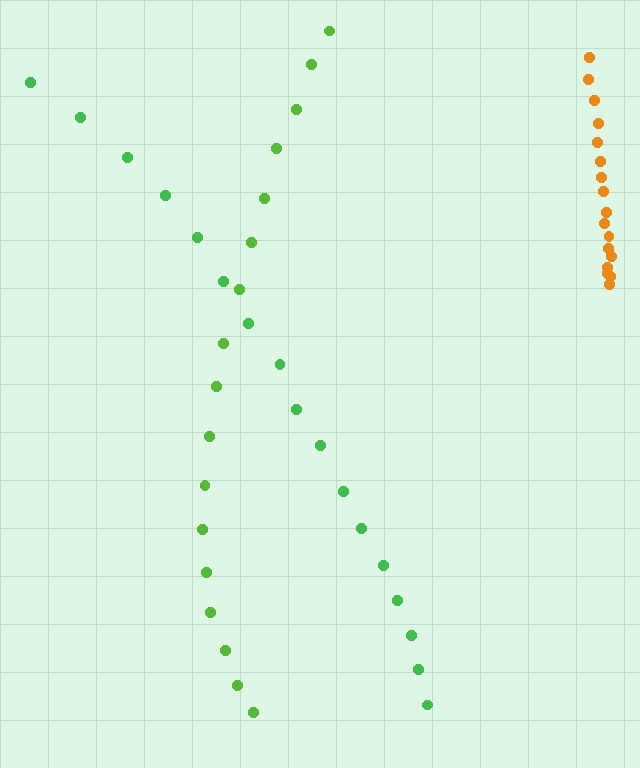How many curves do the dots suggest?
There are 3 distinct paths.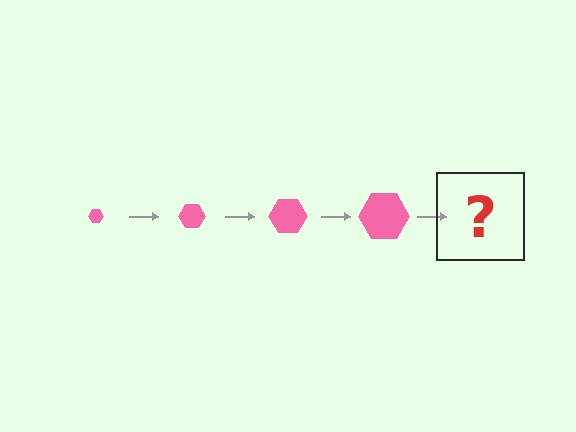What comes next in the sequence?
The next element should be a pink hexagon, larger than the previous one.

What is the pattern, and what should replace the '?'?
The pattern is that the hexagon gets progressively larger each step. The '?' should be a pink hexagon, larger than the previous one.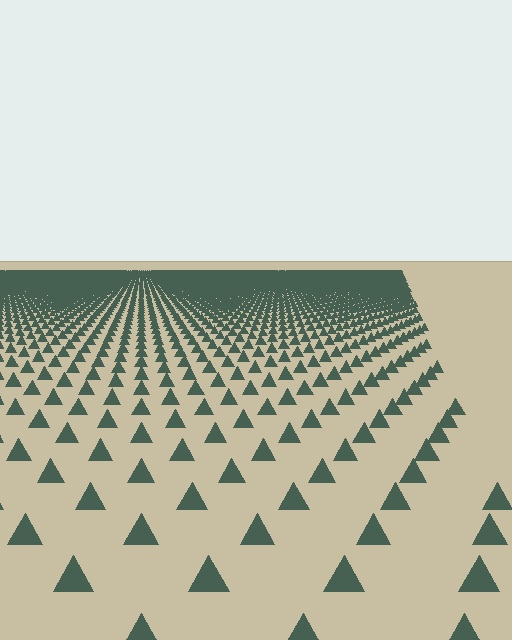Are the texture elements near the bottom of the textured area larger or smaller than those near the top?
Larger. Near the bottom, elements are closer to the viewer and appear at a bigger on-screen size.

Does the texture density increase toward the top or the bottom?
Density increases toward the top.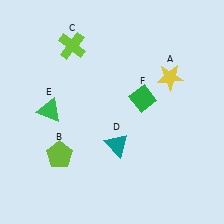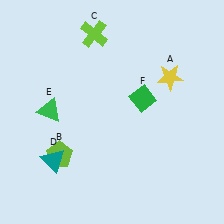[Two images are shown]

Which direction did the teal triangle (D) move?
The teal triangle (D) moved left.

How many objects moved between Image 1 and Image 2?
2 objects moved between the two images.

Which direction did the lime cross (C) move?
The lime cross (C) moved right.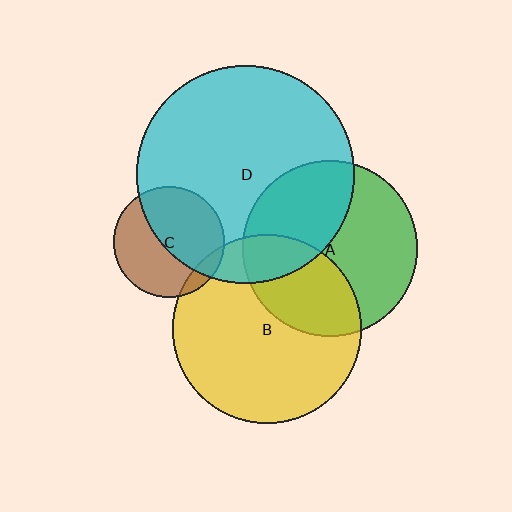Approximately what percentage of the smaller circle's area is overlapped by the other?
Approximately 35%.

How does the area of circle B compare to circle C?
Approximately 2.9 times.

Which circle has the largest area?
Circle D (cyan).